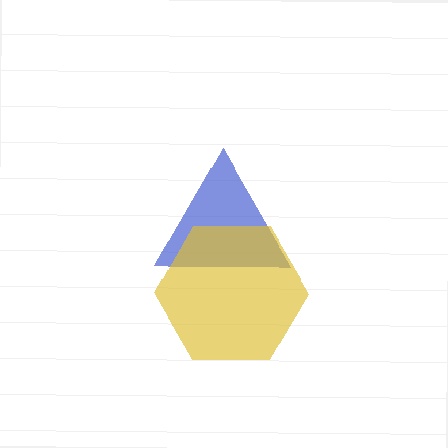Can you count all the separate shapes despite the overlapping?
Yes, there are 2 separate shapes.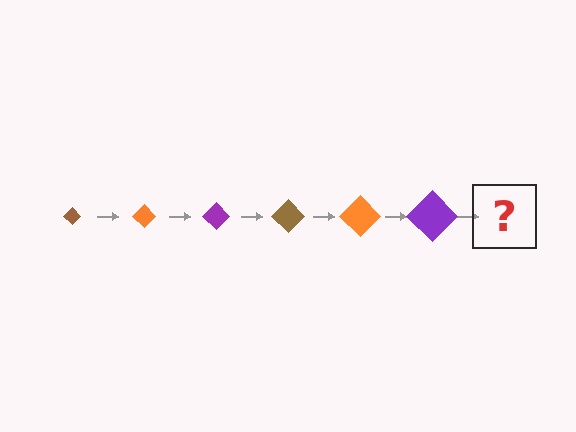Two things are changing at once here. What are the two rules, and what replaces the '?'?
The two rules are that the diamond grows larger each step and the color cycles through brown, orange, and purple. The '?' should be a brown diamond, larger than the previous one.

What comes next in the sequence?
The next element should be a brown diamond, larger than the previous one.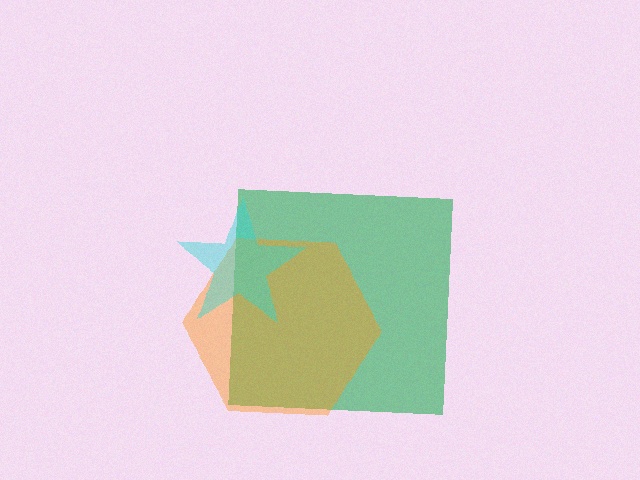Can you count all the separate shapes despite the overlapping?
Yes, there are 3 separate shapes.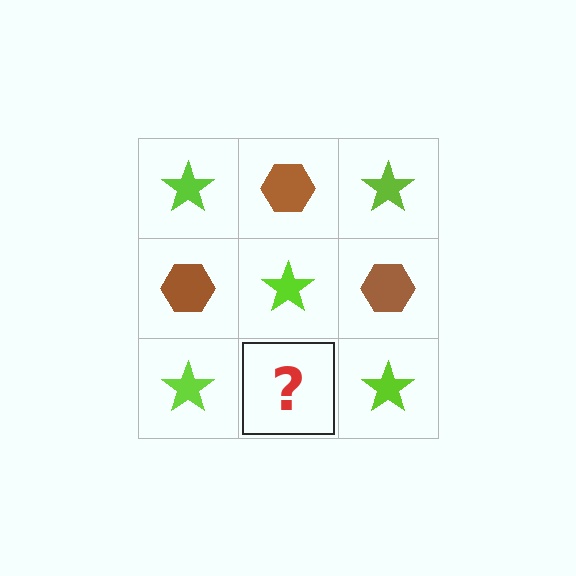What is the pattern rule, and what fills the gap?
The rule is that it alternates lime star and brown hexagon in a checkerboard pattern. The gap should be filled with a brown hexagon.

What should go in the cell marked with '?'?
The missing cell should contain a brown hexagon.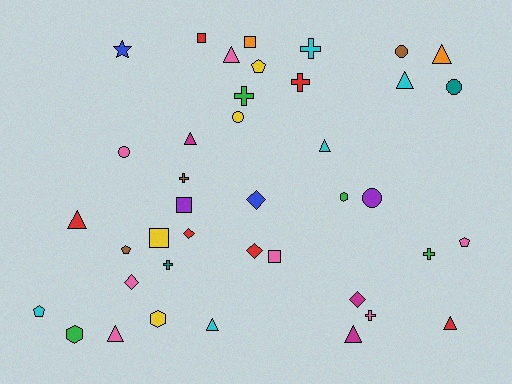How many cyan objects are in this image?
There are 5 cyan objects.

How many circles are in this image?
There are 5 circles.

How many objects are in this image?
There are 40 objects.